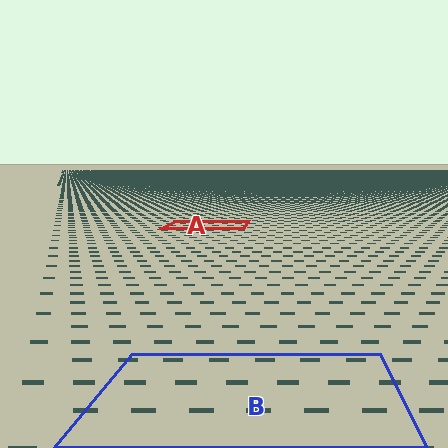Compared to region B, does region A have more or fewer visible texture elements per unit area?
Region A has more texture elements per unit area — they are packed more densely because it is farther away.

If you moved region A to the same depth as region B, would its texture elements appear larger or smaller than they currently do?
They would appear larger. At a closer depth, the same texture elements are projected at a bigger on-screen size.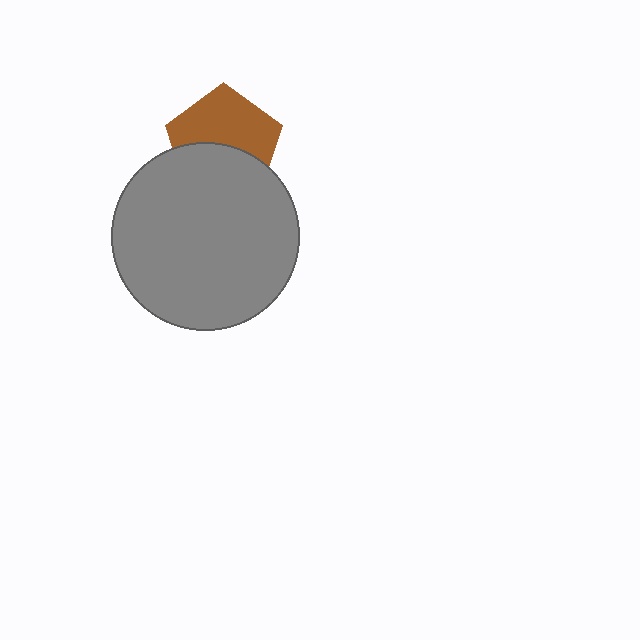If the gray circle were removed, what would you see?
You would see the complete brown pentagon.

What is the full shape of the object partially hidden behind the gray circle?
The partially hidden object is a brown pentagon.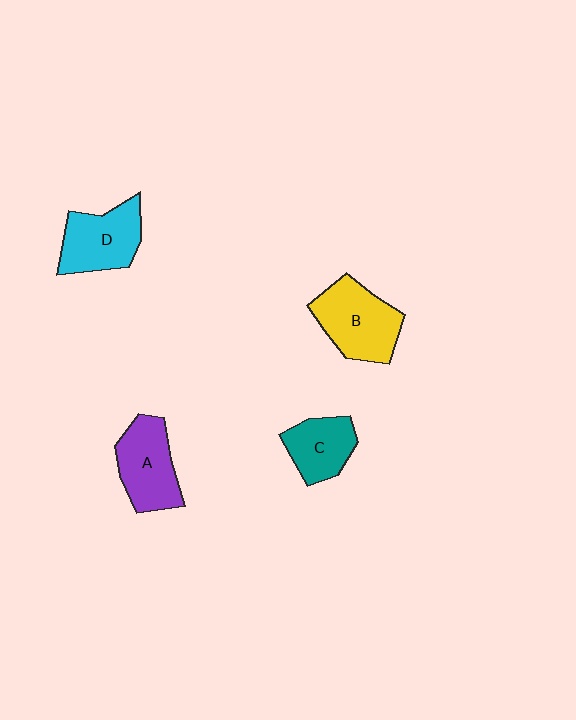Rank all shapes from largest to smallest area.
From largest to smallest: B (yellow), A (purple), D (cyan), C (teal).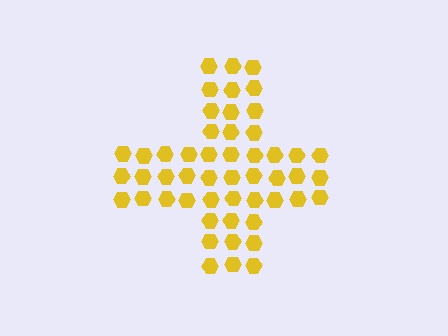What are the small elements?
The small elements are hexagons.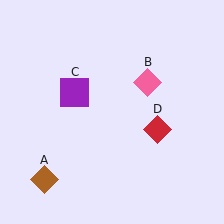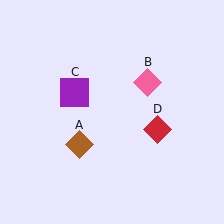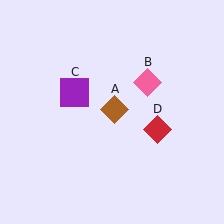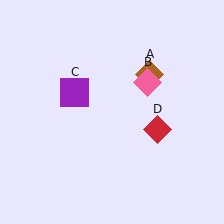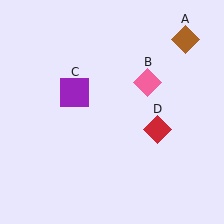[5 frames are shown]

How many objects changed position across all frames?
1 object changed position: brown diamond (object A).